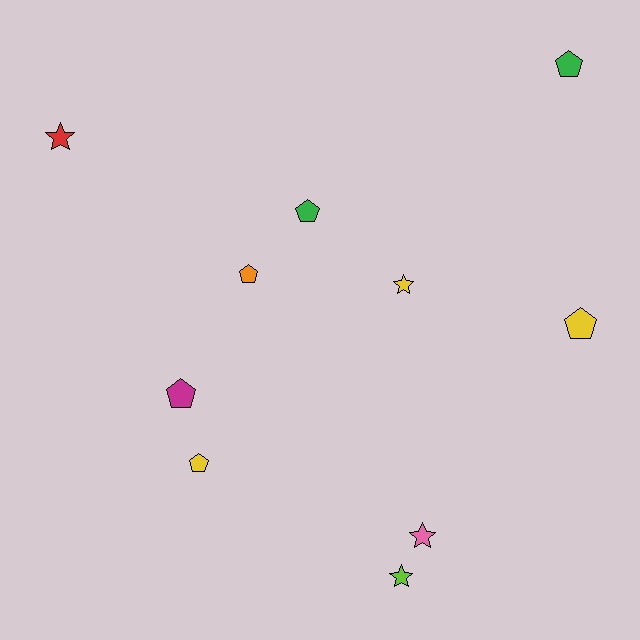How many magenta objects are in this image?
There is 1 magenta object.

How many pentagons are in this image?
There are 6 pentagons.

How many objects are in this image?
There are 10 objects.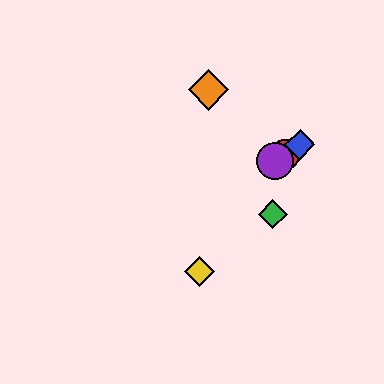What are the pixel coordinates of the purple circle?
The purple circle is at (275, 161).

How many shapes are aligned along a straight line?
3 shapes (the red circle, the blue diamond, the purple circle) are aligned along a straight line.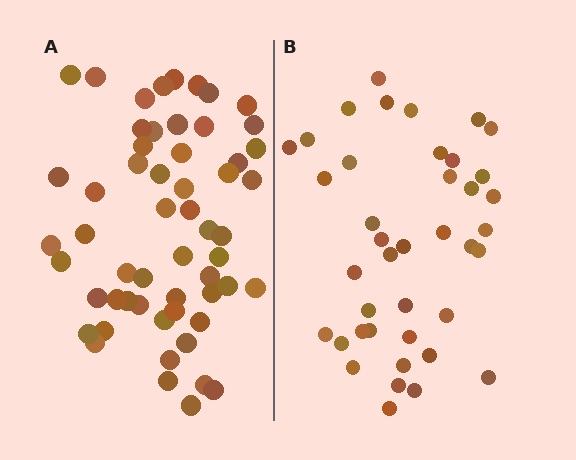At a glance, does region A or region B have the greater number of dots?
Region A (the left region) has more dots.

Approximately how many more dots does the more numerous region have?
Region A has approximately 15 more dots than region B.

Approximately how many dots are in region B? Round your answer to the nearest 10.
About 40 dots.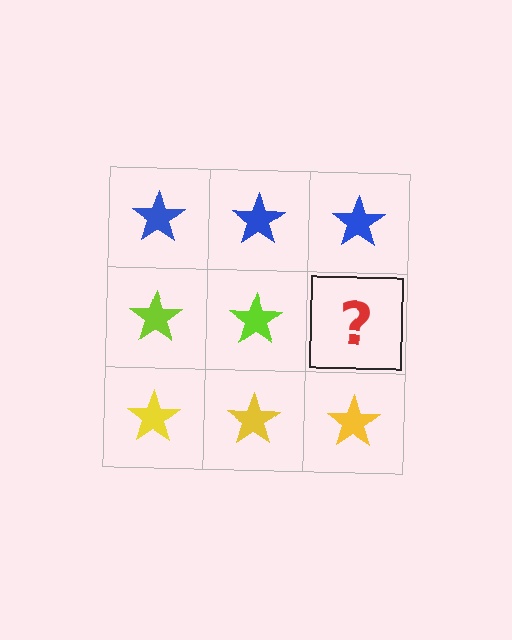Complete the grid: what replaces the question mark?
The question mark should be replaced with a lime star.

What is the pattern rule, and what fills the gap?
The rule is that each row has a consistent color. The gap should be filled with a lime star.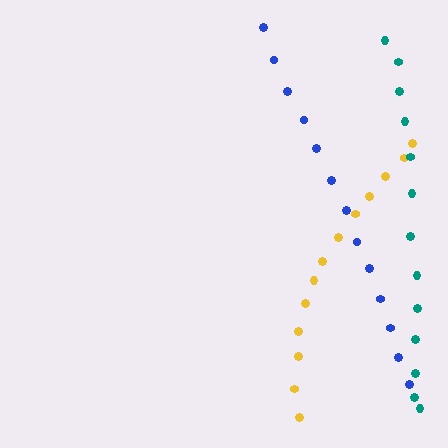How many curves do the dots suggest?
There are 3 distinct paths.